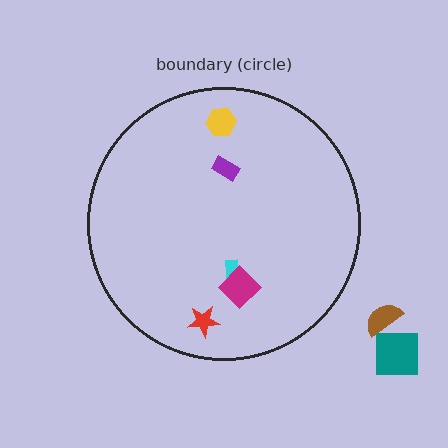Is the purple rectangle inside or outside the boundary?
Inside.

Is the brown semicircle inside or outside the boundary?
Outside.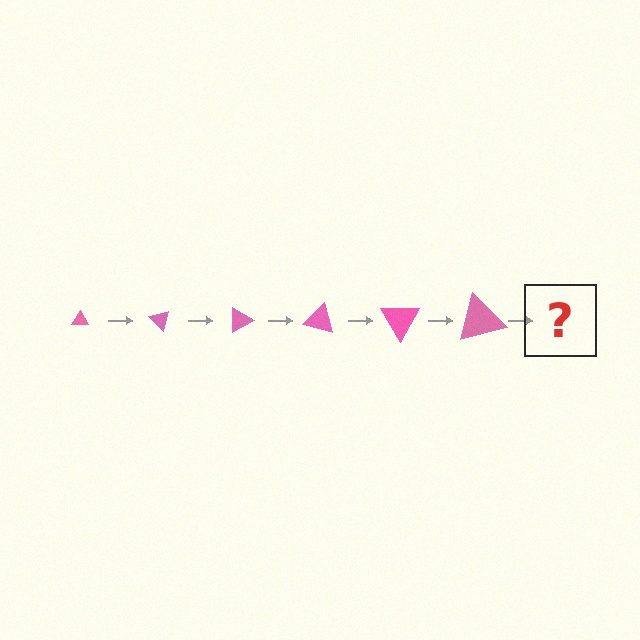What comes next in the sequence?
The next element should be a triangle, larger than the previous one and rotated 270 degrees from the start.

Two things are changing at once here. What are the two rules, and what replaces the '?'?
The two rules are that the triangle grows larger each step and it rotates 45 degrees each step. The '?' should be a triangle, larger than the previous one and rotated 270 degrees from the start.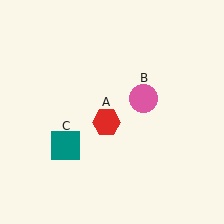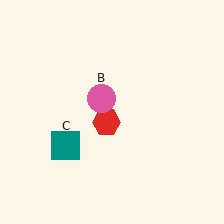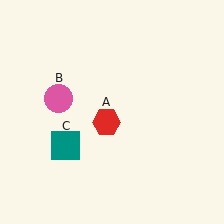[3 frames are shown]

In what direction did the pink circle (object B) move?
The pink circle (object B) moved left.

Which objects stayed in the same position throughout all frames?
Red hexagon (object A) and teal square (object C) remained stationary.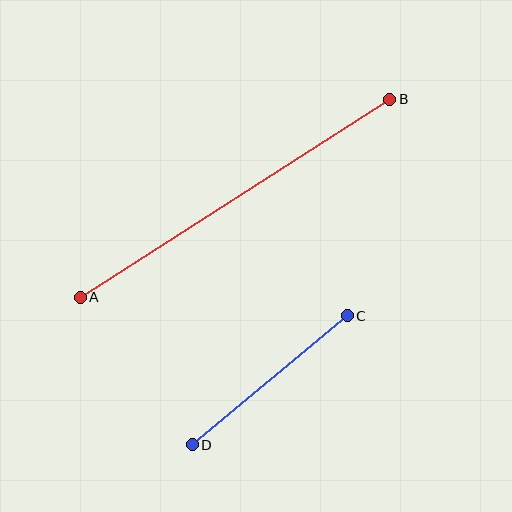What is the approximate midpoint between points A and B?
The midpoint is at approximately (235, 198) pixels.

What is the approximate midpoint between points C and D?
The midpoint is at approximately (270, 380) pixels.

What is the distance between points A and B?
The distance is approximately 367 pixels.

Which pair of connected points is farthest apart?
Points A and B are farthest apart.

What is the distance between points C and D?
The distance is approximately 201 pixels.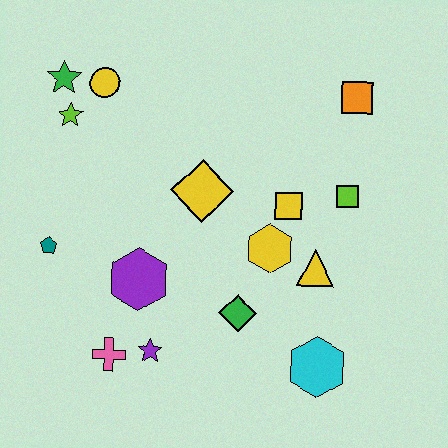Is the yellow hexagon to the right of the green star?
Yes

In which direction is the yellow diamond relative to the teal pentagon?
The yellow diamond is to the right of the teal pentagon.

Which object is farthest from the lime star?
The cyan hexagon is farthest from the lime star.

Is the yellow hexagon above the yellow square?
No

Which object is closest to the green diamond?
The yellow hexagon is closest to the green diamond.